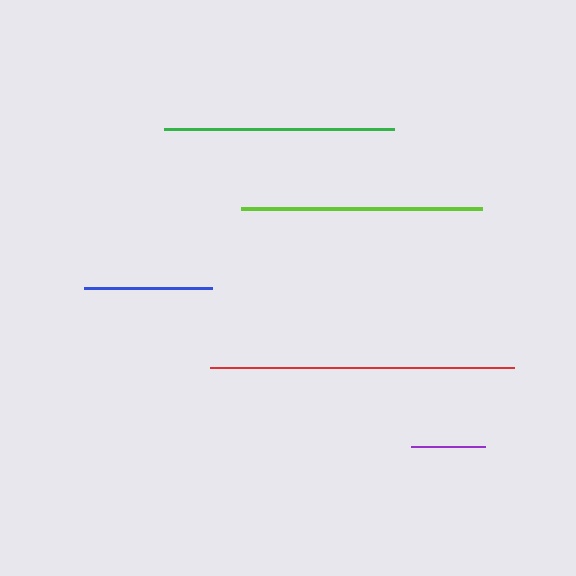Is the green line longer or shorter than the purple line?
The green line is longer than the purple line.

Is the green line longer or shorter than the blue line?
The green line is longer than the blue line.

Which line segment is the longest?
The red line is the longest at approximately 304 pixels.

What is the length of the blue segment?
The blue segment is approximately 128 pixels long.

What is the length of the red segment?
The red segment is approximately 304 pixels long.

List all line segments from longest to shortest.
From longest to shortest: red, lime, green, blue, purple.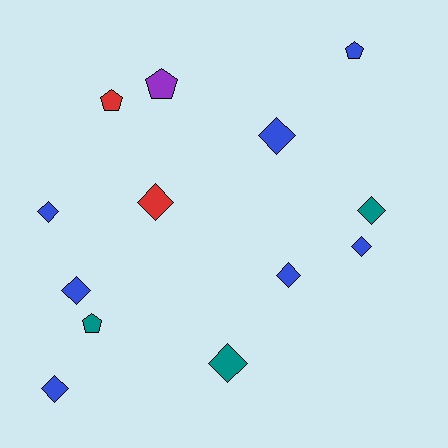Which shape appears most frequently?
Diamond, with 9 objects.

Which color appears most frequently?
Blue, with 7 objects.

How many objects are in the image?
There are 13 objects.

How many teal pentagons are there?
There is 1 teal pentagon.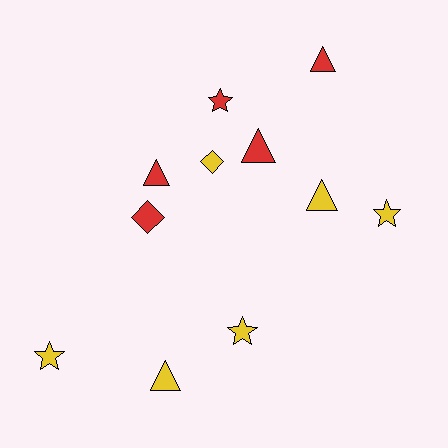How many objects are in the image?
There are 11 objects.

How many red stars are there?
There is 1 red star.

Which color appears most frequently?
Yellow, with 6 objects.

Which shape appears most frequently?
Triangle, with 5 objects.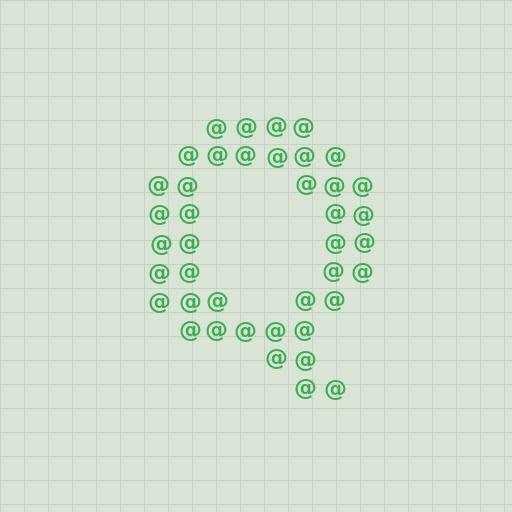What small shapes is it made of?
It is made of small at signs.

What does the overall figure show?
The overall figure shows the letter Q.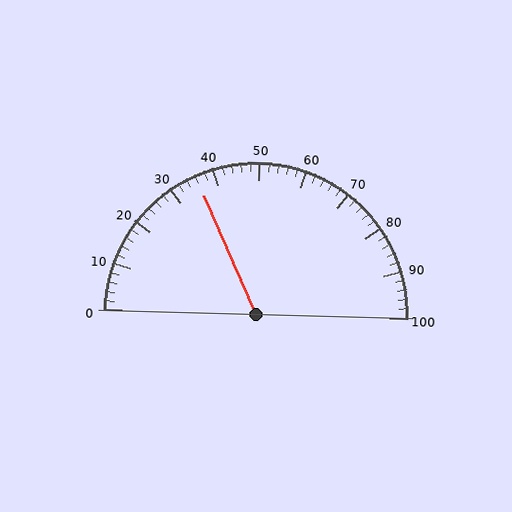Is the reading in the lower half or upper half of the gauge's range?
The reading is in the lower half of the range (0 to 100).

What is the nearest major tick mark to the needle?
The nearest major tick mark is 40.